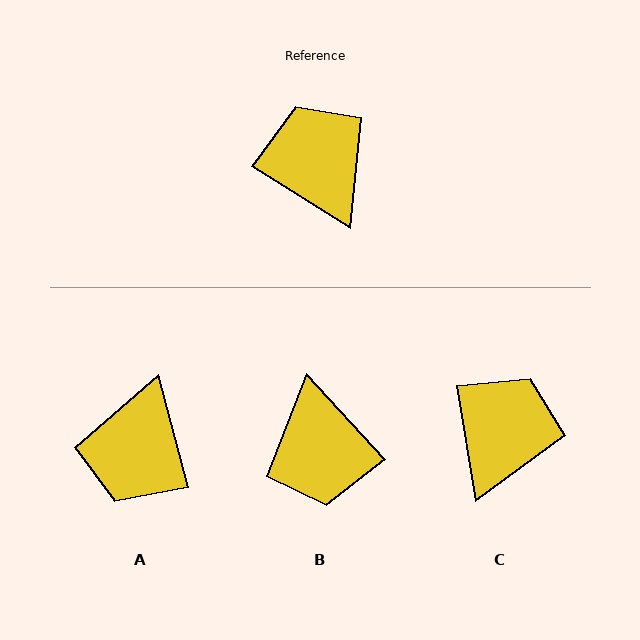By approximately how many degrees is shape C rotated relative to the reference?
Approximately 49 degrees clockwise.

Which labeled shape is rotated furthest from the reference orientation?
B, about 164 degrees away.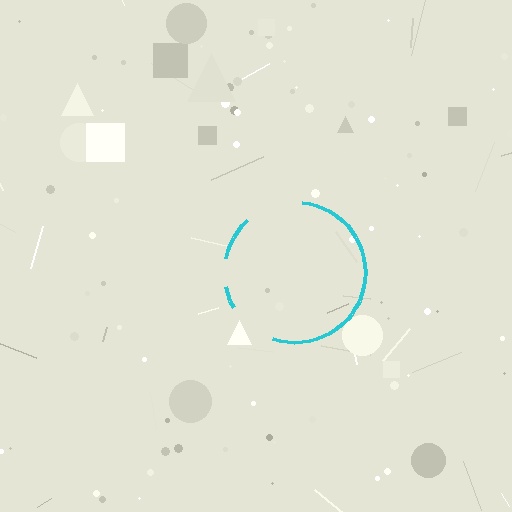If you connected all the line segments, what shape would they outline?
They would outline a circle.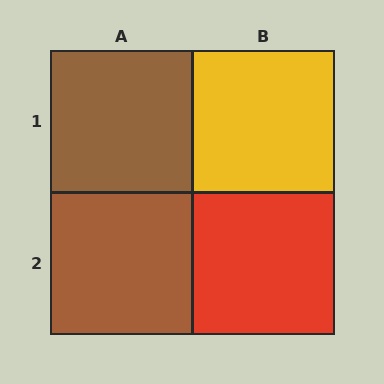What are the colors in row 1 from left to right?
Brown, yellow.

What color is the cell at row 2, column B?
Red.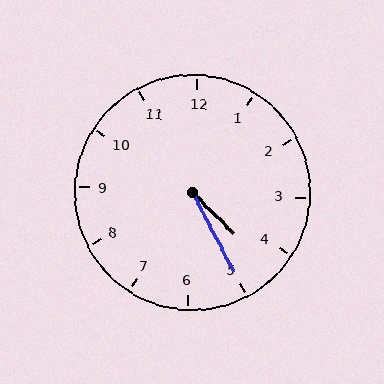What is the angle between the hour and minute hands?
Approximately 18 degrees.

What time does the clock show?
4:25.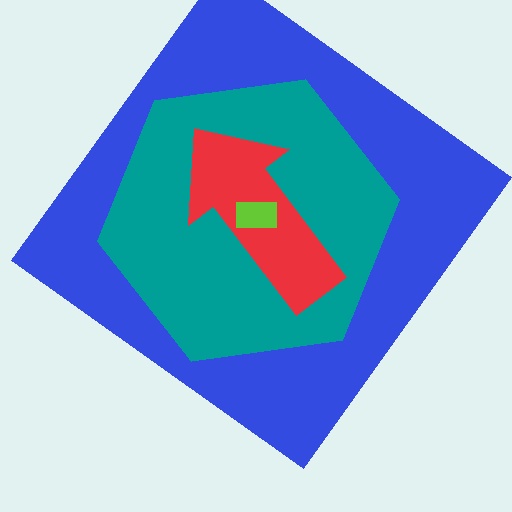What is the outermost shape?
The blue diamond.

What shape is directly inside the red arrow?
The lime rectangle.